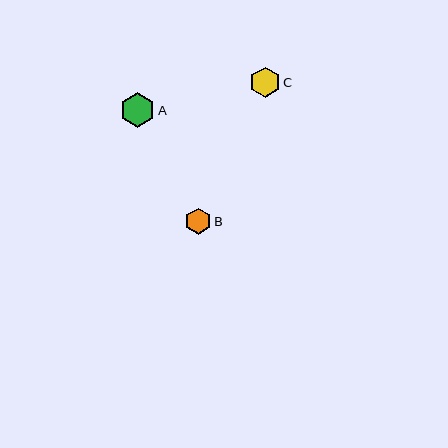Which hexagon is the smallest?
Hexagon B is the smallest with a size of approximately 26 pixels.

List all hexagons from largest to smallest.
From largest to smallest: A, C, B.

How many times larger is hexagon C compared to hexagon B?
Hexagon C is approximately 1.2 times the size of hexagon B.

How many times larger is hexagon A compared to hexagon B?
Hexagon A is approximately 1.3 times the size of hexagon B.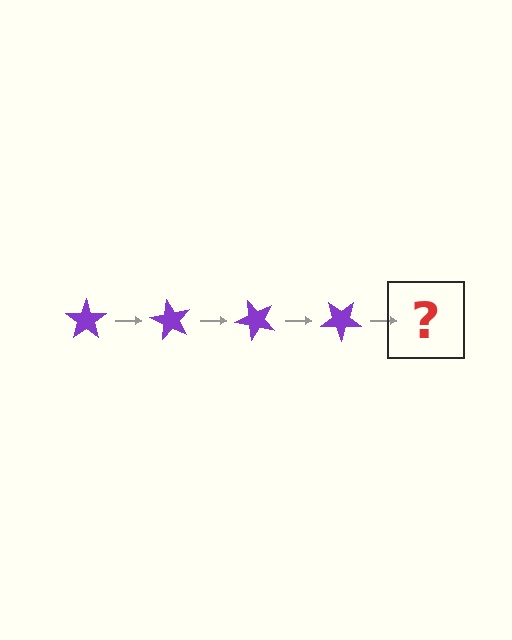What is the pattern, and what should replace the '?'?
The pattern is that the star rotates 60 degrees each step. The '?' should be a purple star rotated 240 degrees.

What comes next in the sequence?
The next element should be a purple star rotated 240 degrees.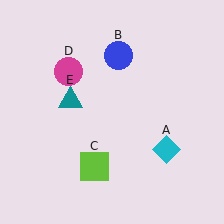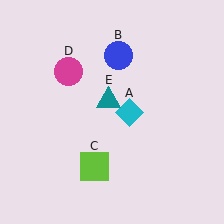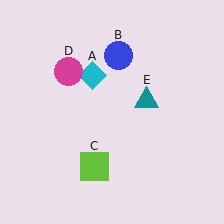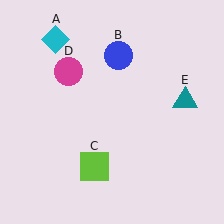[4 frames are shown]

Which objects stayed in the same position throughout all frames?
Blue circle (object B) and lime square (object C) and magenta circle (object D) remained stationary.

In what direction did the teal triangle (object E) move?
The teal triangle (object E) moved right.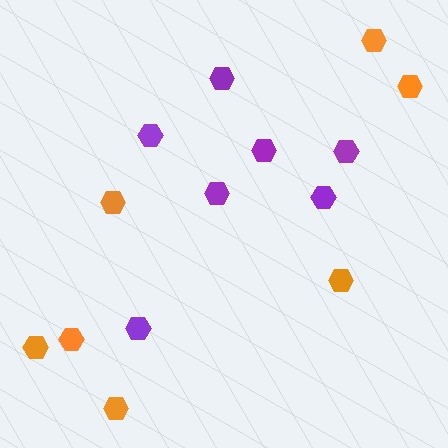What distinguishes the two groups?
There are 2 groups: one group of purple hexagons (7) and one group of orange hexagons (7).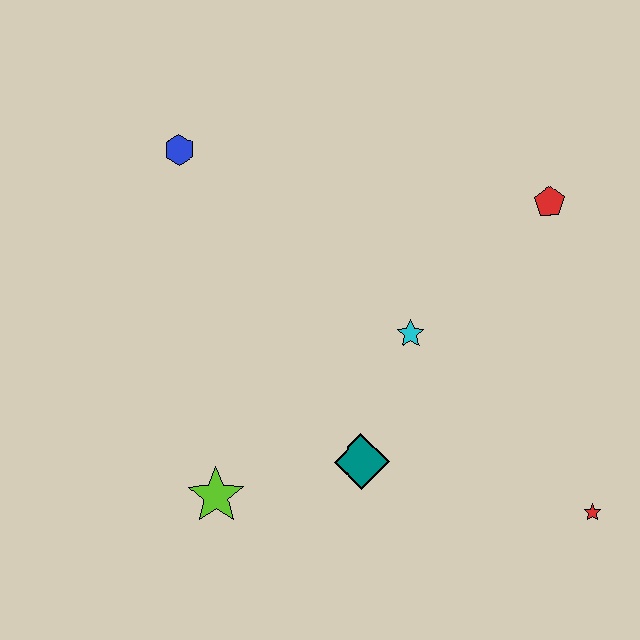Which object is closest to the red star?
The teal diamond is closest to the red star.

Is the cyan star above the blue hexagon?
No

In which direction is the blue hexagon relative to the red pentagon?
The blue hexagon is to the left of the red pentagon.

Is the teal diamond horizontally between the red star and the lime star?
Yes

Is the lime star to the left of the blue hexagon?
No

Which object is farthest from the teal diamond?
The blue hexagon is farthest from the teal diamond.